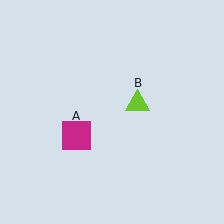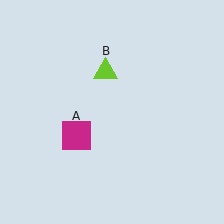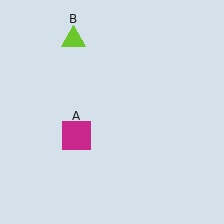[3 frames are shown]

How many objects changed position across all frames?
1 object changed position: lime triangle (object B).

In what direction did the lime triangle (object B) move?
The lime triangle (object B) moved up and to the left.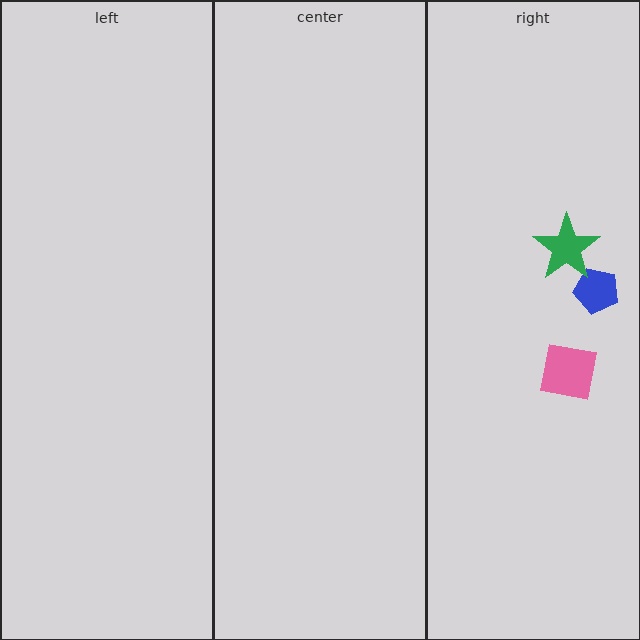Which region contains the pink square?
The right region.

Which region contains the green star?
The right region.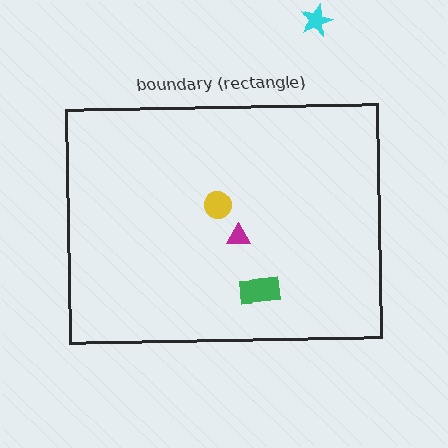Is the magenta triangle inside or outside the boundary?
Inside.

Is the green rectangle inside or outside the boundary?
Inside.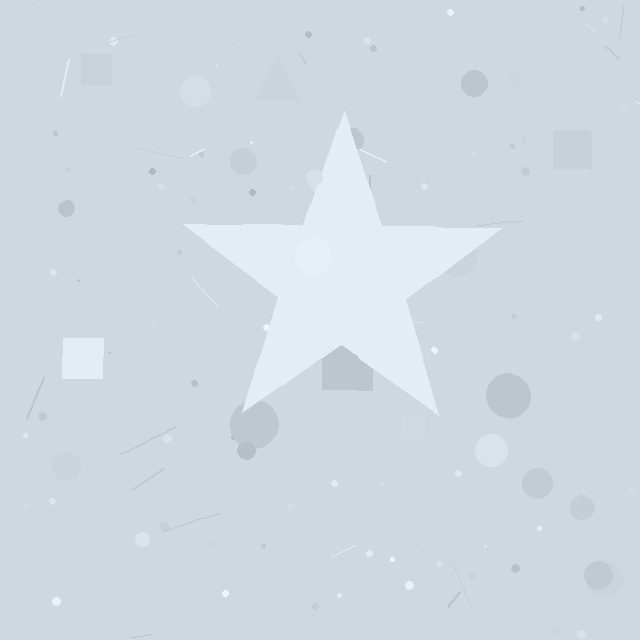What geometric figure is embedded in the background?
A star is embedded in the background.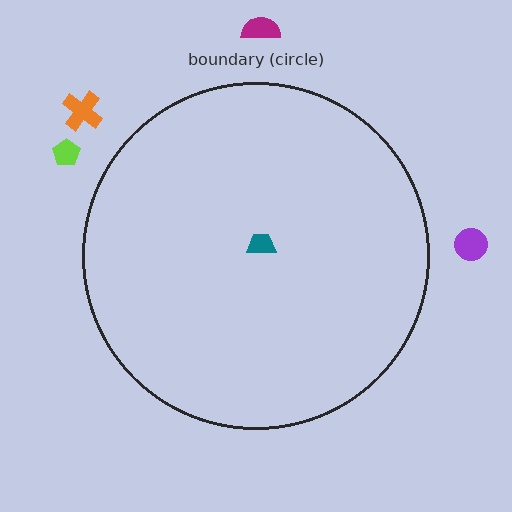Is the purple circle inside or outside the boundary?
Outside.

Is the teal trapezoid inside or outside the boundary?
Inside.